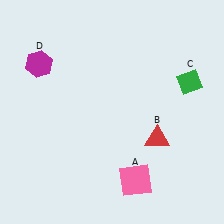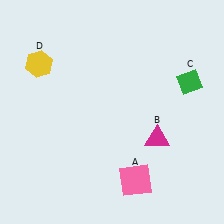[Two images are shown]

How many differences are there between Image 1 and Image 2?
There are 2 differences between the two images.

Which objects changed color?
B changed from red to magenta. D changed from magenta to yellow.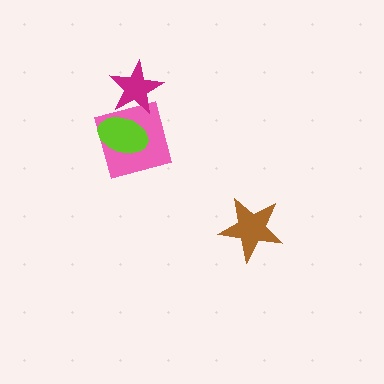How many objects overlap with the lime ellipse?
2 objects overlap with the lime ellipse.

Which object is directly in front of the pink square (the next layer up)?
The lime ellipse is directly in front of the pink square.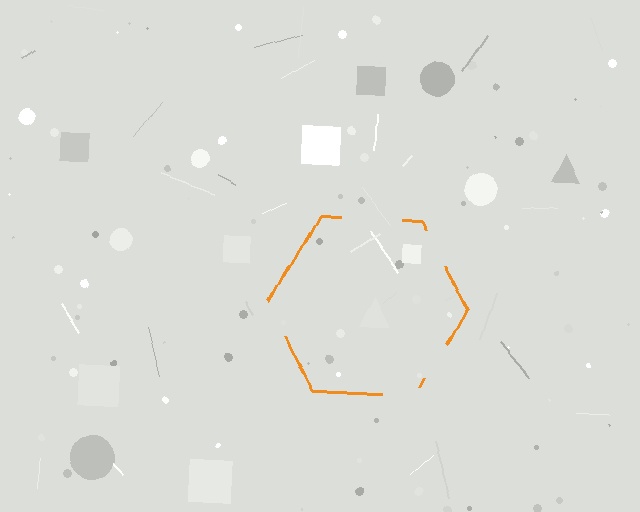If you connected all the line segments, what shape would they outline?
They would outline a hexagon.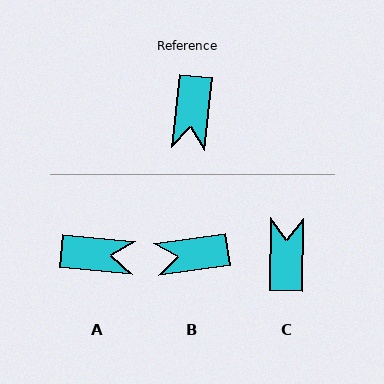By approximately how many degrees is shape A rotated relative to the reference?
Approximately 91 degrees counter-clockwise.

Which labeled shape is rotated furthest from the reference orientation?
C, about 175 degrees away.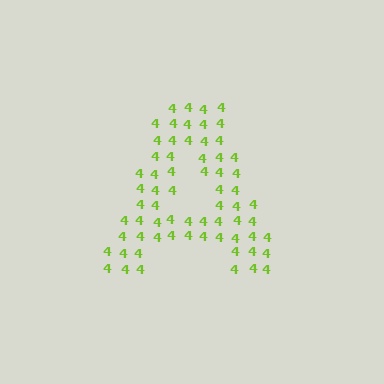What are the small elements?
The small elements are digit 4's.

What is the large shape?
The large shape is the letter A.